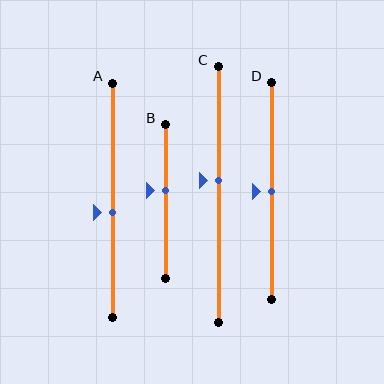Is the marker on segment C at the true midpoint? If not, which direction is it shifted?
No, the marker on segment C is shifted upward by about 6% of the segment length.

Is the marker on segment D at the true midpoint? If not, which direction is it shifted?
Yes, the marker on segment D is at the true midpoint.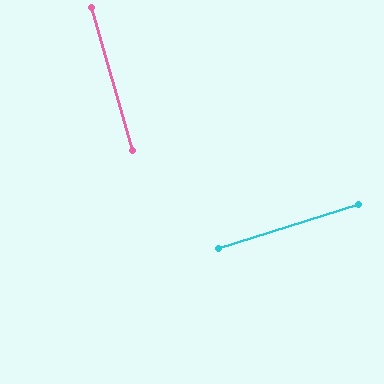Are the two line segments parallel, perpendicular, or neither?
Perpendicular — they meet at approximately 89°.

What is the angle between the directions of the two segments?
Approximately 89 degrees.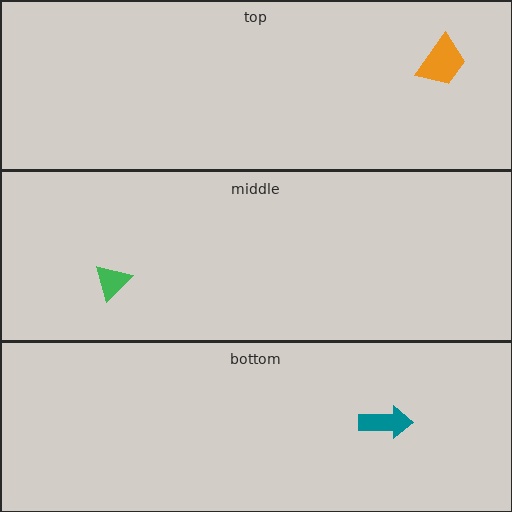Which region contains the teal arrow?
The bottom region.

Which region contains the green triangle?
The middle region.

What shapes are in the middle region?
The green triangle.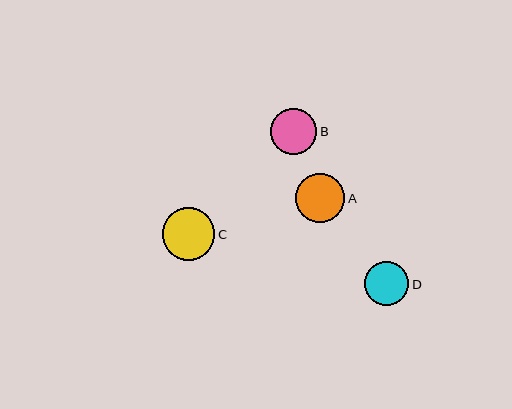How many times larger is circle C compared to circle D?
Circle C is approximately 1.2 times the size of circle D.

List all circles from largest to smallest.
From largest to smallest: C, A, B, D.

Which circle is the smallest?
Circle D is the smallest with a size of approximately 44 pixels.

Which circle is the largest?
Circle C is the largest with a size of approximately 52 pixels.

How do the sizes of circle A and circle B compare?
Circle A and circle B are approximately the same size.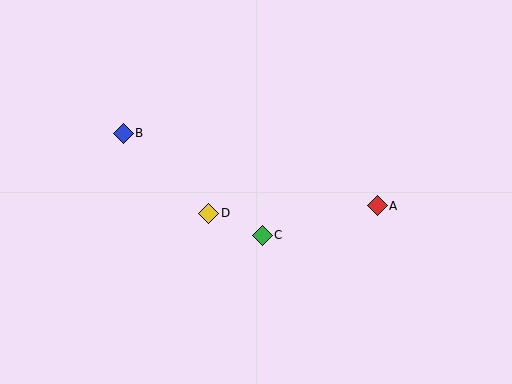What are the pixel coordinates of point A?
Point A is at (377, 206).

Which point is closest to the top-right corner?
Point A is closest to the top-right corner.